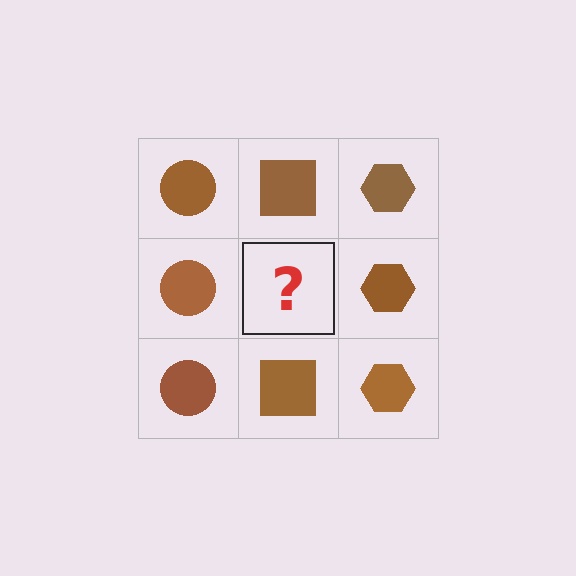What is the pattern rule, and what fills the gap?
The rule is that each column has a consistent shape. The gap should be filled with a brown square.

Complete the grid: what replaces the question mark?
The question mark should be replaced with a brown square.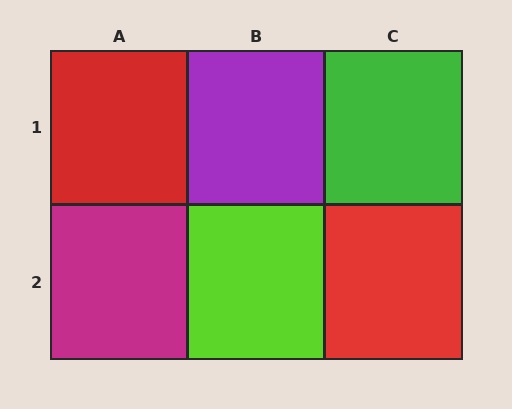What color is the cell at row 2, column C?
Red.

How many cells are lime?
1 cell is lime.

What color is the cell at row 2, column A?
Magenta.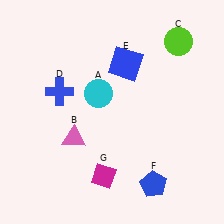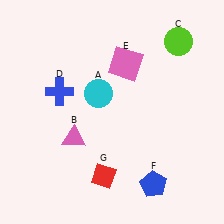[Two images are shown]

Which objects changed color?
E changed from blue to pink. G changed from magenta to red.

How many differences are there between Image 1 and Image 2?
There are 2 differences between the two images.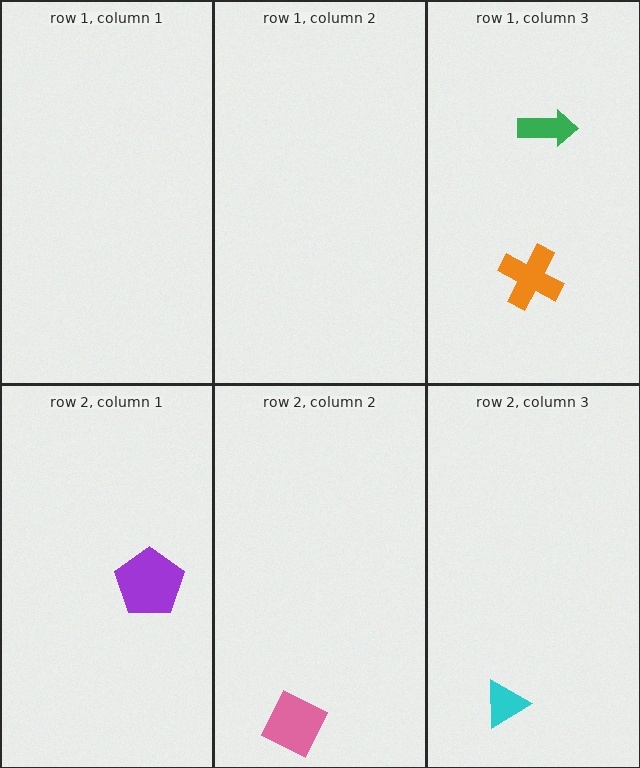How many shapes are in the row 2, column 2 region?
1.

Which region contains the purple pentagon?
The row 2, column 1 region.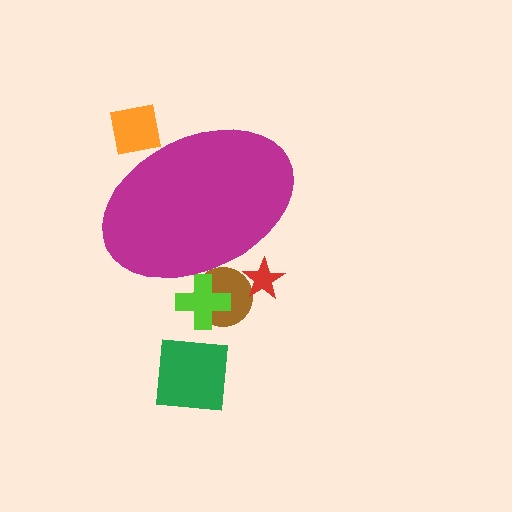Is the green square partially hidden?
No, the green square is fully visible.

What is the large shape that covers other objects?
A magenta ellipse.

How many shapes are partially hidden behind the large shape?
4 shapes are partially hidden.